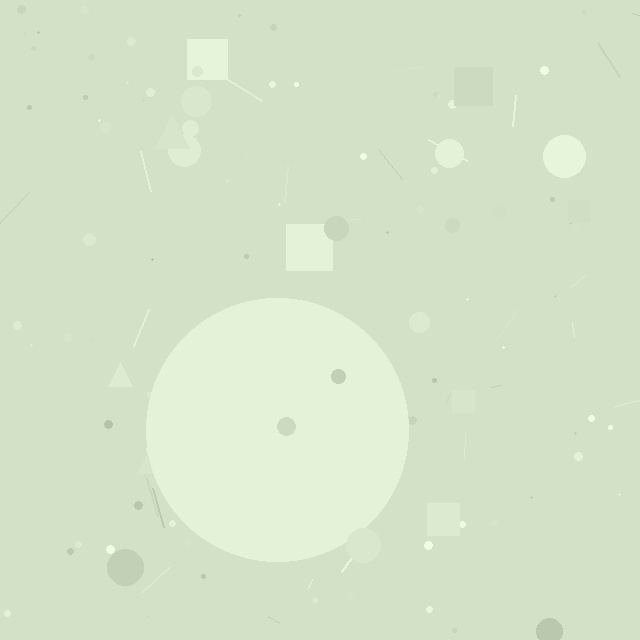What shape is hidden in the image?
A circle is hidden in the image.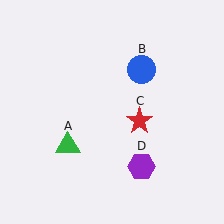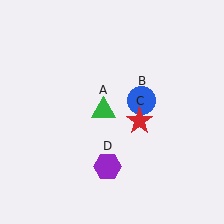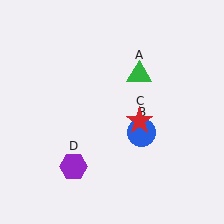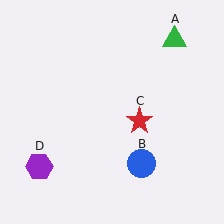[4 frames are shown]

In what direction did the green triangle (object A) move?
The green triangle (object A) moved up and to the right.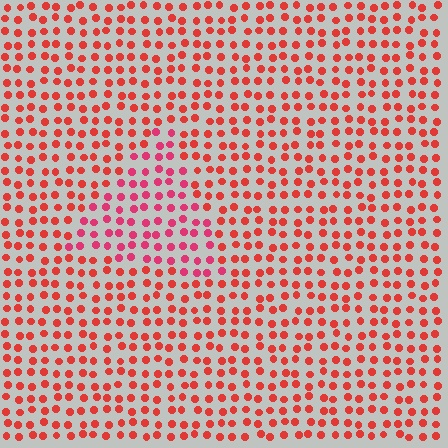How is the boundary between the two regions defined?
The boundary is defined purely by a slight shift in hue (about 23 degrees). Spacing, size, and orientation are identical on both sides.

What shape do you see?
I see a triangle.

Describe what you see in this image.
The image is filled with small red elements in a uniform arrangement. A triangle-shaped region is visible where the elements are tinted to a slightly different hue, forming a subtle color boundary.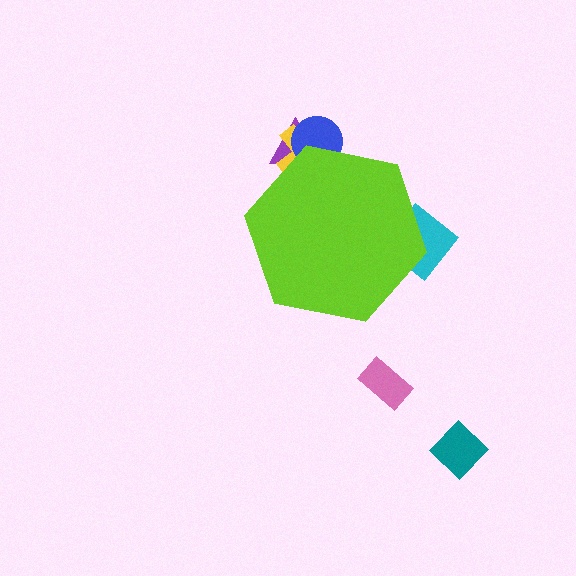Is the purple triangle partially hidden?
Yes, the purple triangle is partially hidden behind the lime hexagon.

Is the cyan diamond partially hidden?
Yes, the cyan diamond is partially hidden behind the lime hexagon.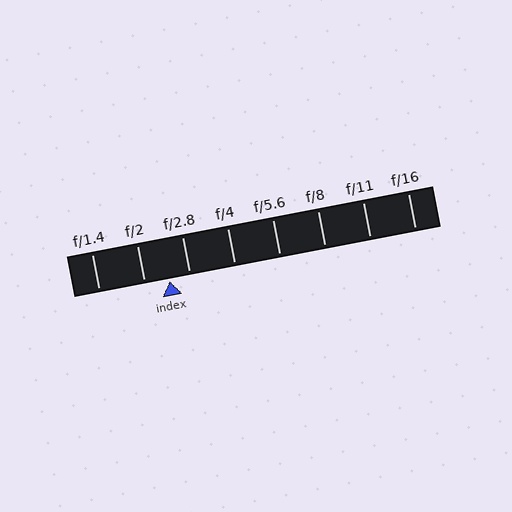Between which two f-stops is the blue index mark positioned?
The index mark is between f/2 and f/2.8.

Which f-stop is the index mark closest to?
The index mark is closest to f/2.8.